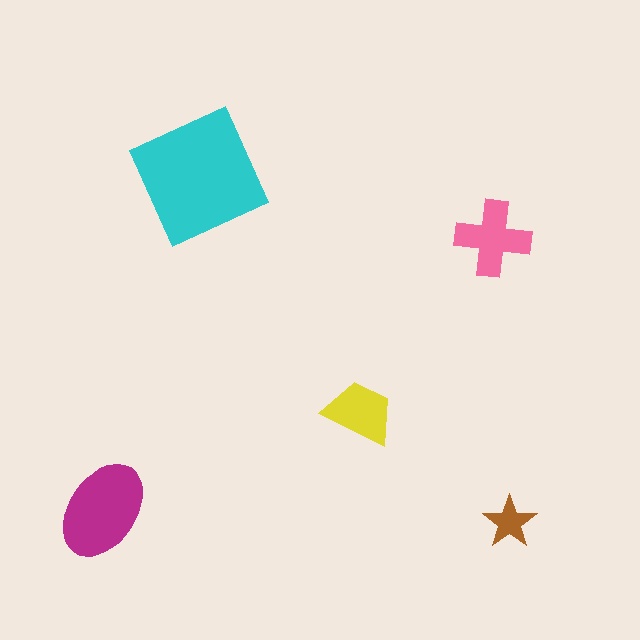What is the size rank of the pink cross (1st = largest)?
3rd.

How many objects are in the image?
There are 5 objects in the image.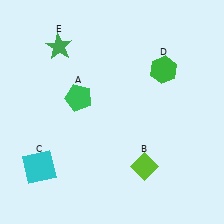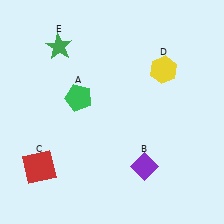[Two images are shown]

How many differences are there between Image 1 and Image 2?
There are 3 differences between the two images.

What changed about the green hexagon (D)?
In Image 1, D is green. In Image 2, it changed to yellow.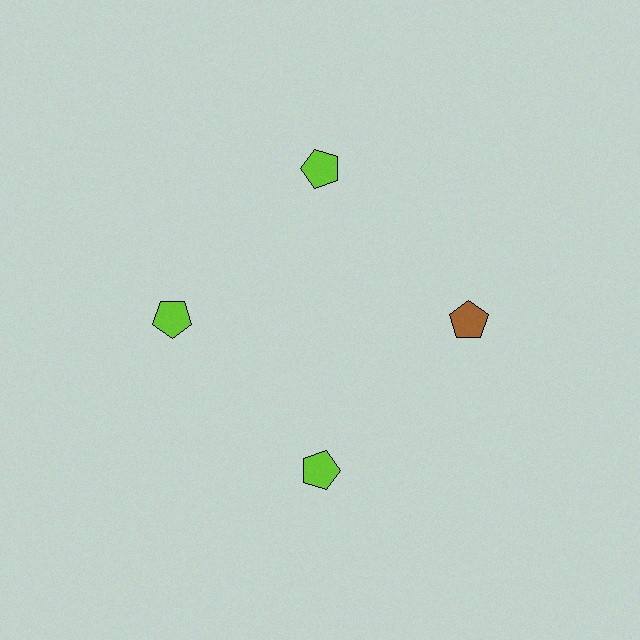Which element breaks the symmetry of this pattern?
The brown pentagon at roughly the 3 o'clock position breaks the symmetry. All other shapes are lime pentagons.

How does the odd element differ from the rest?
It has a different color: brown instead of lime.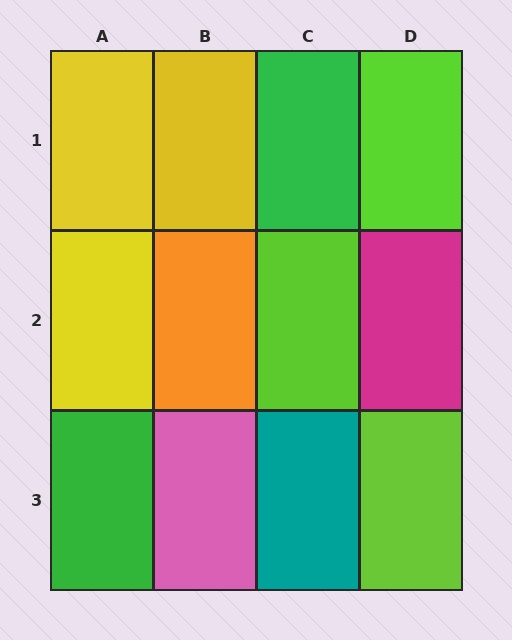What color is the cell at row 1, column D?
Lime.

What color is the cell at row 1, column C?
Green.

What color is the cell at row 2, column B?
Orange.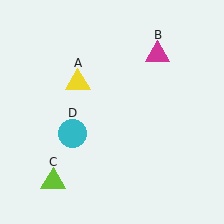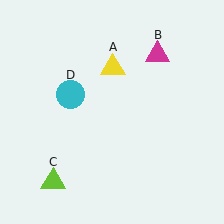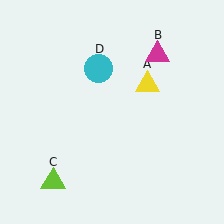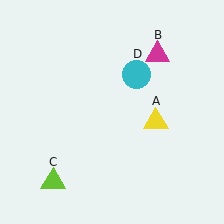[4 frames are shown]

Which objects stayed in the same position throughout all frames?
Magenta triangle (object B) and lime triangle (object C) remained stationary.